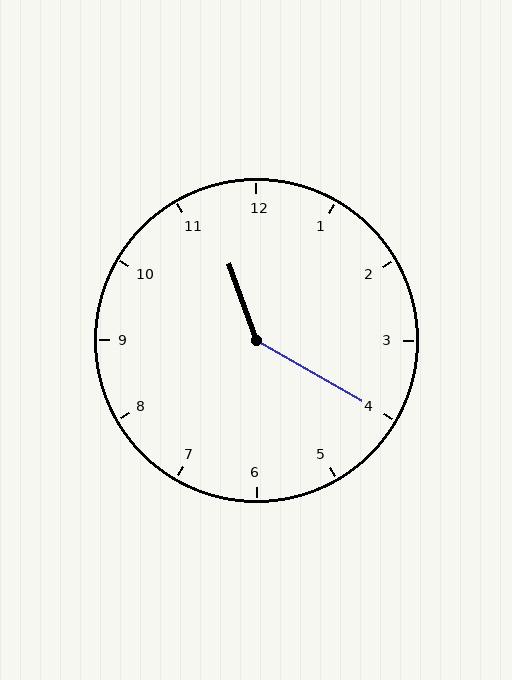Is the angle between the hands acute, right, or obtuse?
It is obtuse.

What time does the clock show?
11:20.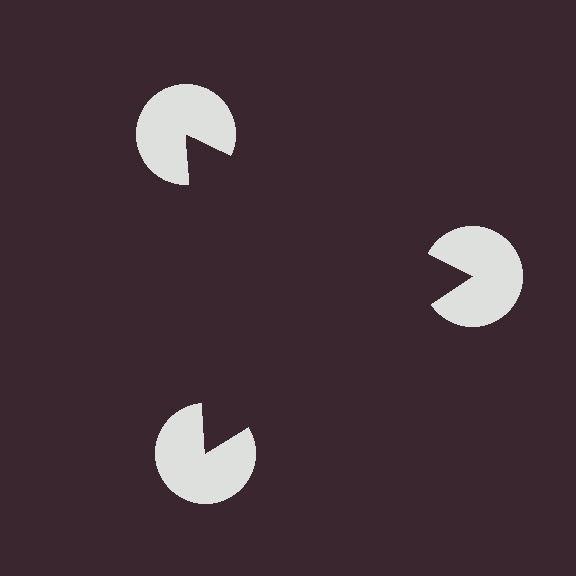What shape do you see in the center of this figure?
An illusory triangle — its edges are inferred from the aligned wedge cuts in the pac-man discs, not physically drawn.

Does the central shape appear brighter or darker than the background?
It typically appears slightly darker than the background, even though no actual brightness change is drawn.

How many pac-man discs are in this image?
There are 3 — one at each vertex of the illusory triangle.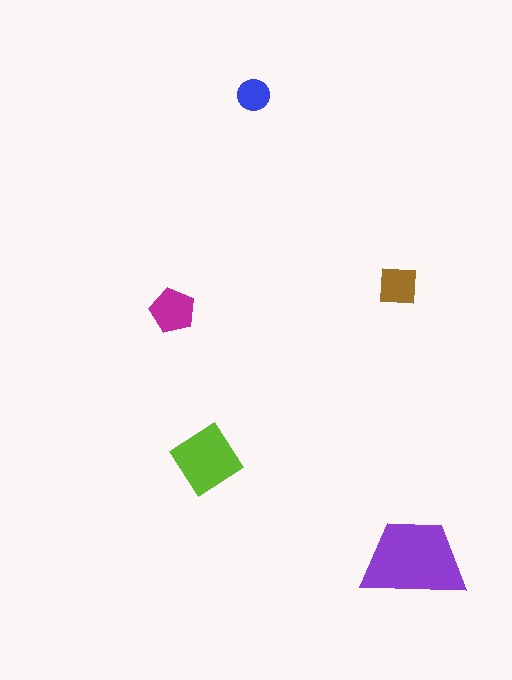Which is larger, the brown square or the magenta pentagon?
The magenta pentagon.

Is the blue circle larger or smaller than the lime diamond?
Smaller.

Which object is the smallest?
The blue circle.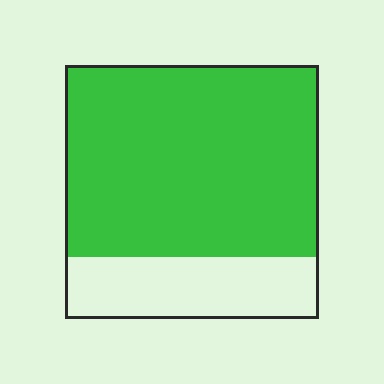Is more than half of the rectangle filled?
Yes.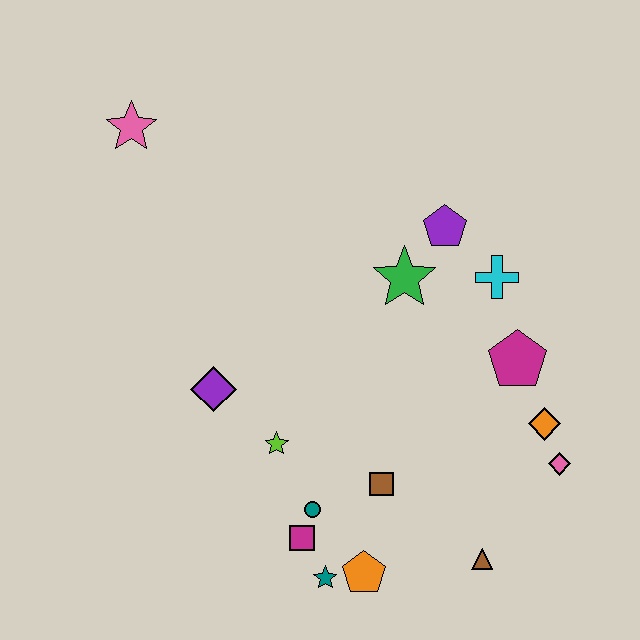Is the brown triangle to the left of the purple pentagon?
No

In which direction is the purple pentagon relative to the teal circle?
The purple pentagon is above the teal circle.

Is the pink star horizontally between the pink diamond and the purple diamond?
No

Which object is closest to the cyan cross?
The purple pentagon is closest to the cyan cross.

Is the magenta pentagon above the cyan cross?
No